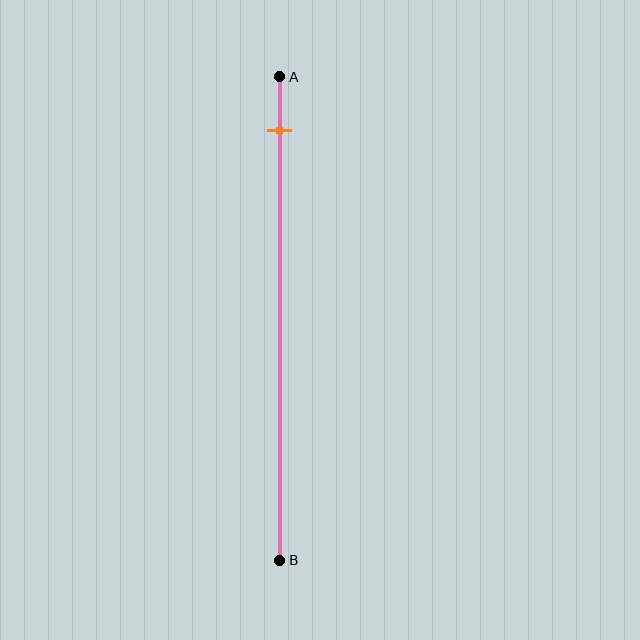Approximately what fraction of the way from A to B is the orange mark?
The orange mark is approximately 10% of the way from A to B.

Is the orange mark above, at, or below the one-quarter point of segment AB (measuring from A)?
The orange mark is above the one-quarter point of segment AB.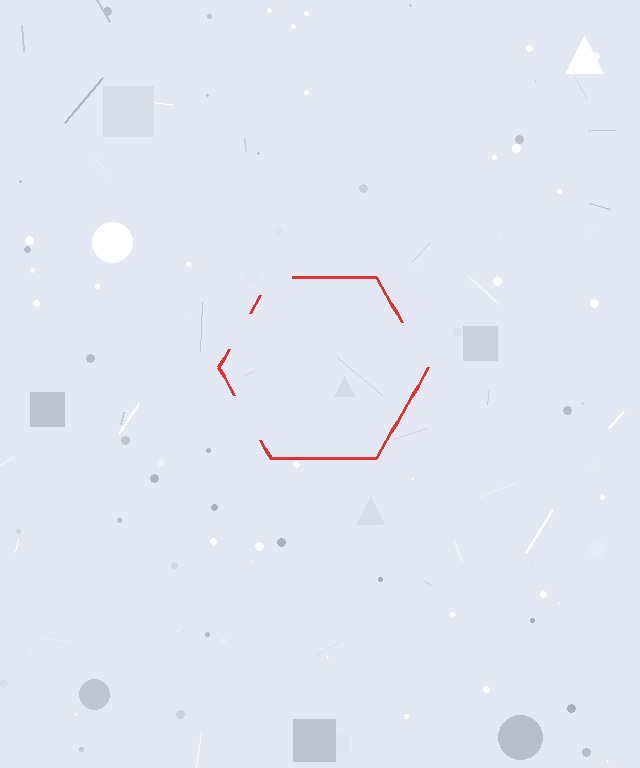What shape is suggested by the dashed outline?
The dashed outline suggests a hexagon.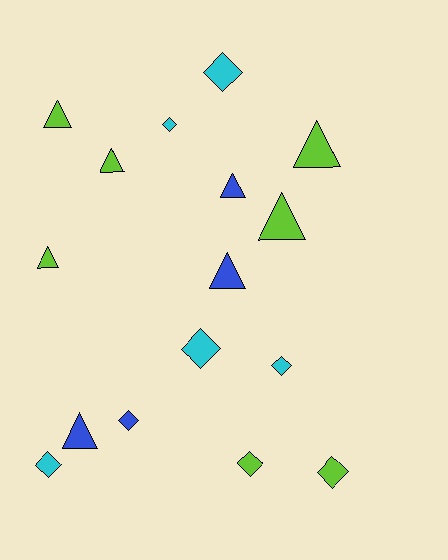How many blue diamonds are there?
There is 1 blue diamond.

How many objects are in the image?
There are 16 objects.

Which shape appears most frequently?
Diamond, with 8 objects.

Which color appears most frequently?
Lime, with 7 objects.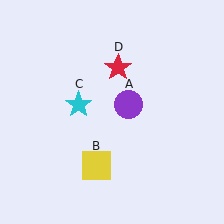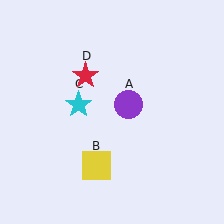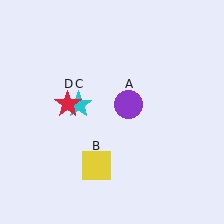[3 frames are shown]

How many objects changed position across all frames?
1 object changed position: red star (object D).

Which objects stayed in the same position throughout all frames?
Purple circle (object A) and yellow square (object B) and cyan star (object C) remained stationary.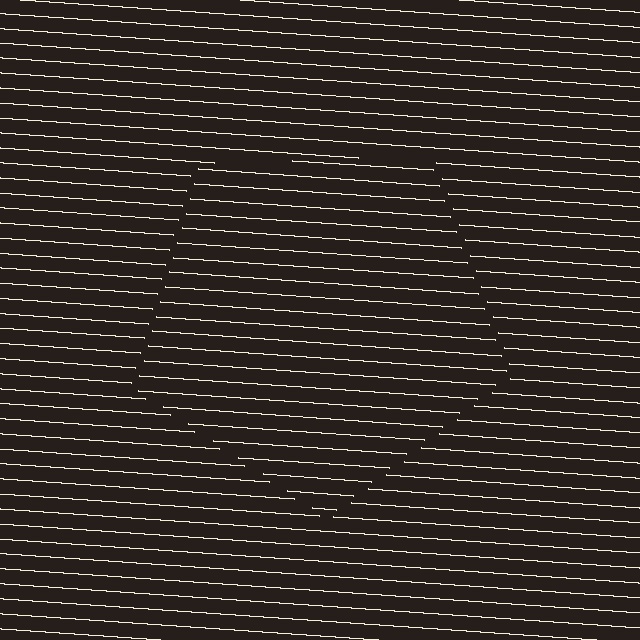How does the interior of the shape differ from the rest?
The interior of the shape contains the same grating, shifted by half a period — the contour is defined by the phase discontinuity where line-ends from the inner and outer gratings abut.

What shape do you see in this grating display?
An illusory pentagon. The interior of the shape contains the same grating, shifted by half a period — the contour is defined by the phase discontinuity where line-ends from the inner and outer gratings abut.